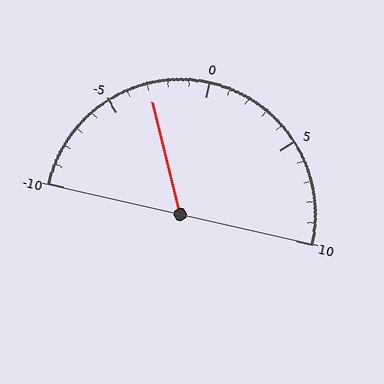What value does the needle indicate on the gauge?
The needle indicates approximately -3.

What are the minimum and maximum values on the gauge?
The gauge ranges from -10 to 10.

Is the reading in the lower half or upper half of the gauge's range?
The reading is in the lower half of the range (-10 to 10).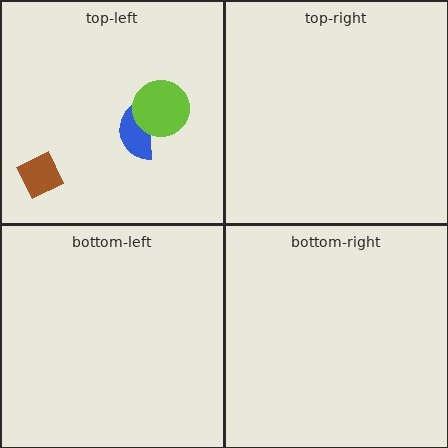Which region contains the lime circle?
The top-left region.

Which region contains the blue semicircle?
The top-left region.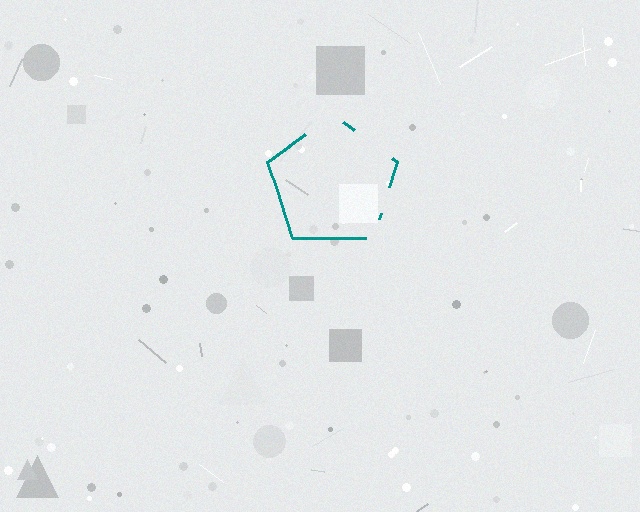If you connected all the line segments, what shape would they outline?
They would outline a pentagon.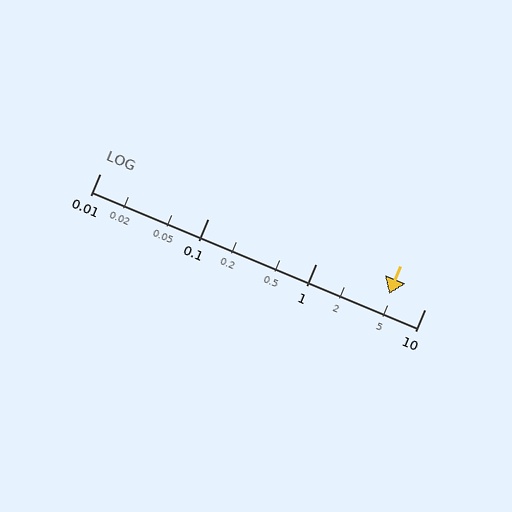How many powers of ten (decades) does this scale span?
The scale spans 3 decades, from 0.01 to 10.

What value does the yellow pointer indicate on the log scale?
The pointer indicates approximately 4.7.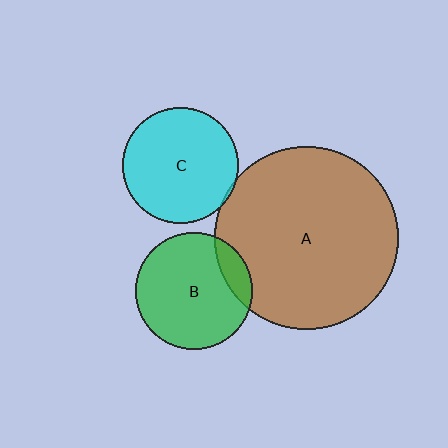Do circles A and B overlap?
Yes.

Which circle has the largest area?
Circle A (brown).